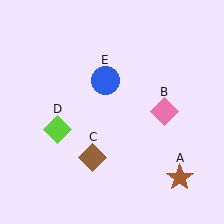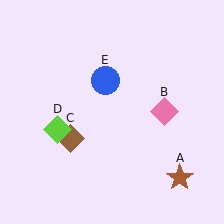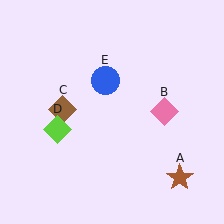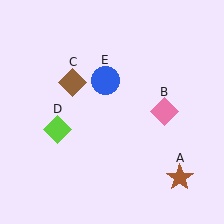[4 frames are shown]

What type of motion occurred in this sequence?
The brown diamond (object C) rotated clockwise around the center of the scene.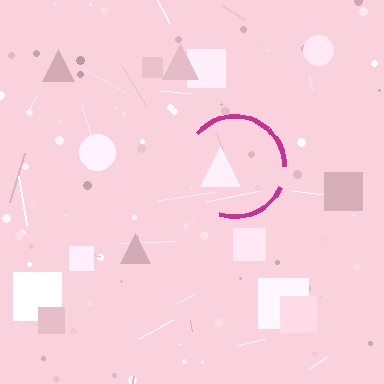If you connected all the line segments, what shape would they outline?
They would outline a circle.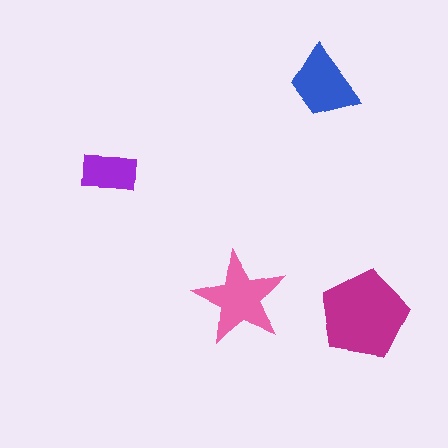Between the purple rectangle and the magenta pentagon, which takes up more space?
The magenta pentagon.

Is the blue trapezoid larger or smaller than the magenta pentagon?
Smaller.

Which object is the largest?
The magenta pentagon.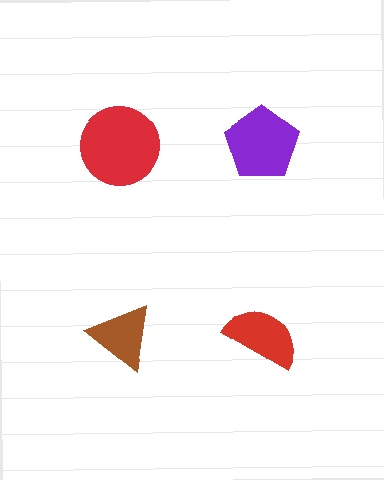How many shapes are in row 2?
2 shapes.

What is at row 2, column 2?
A red semicircle.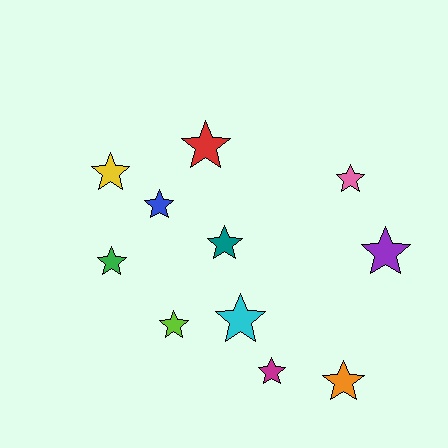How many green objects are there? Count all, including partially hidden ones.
There is 1 green object.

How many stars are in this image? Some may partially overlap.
There are 11 stars.